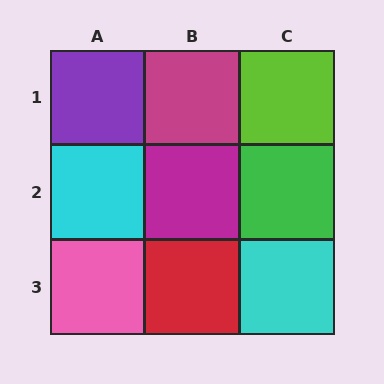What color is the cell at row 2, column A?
Cyan.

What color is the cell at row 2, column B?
Magenta.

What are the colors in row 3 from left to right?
Pink, red, cyan.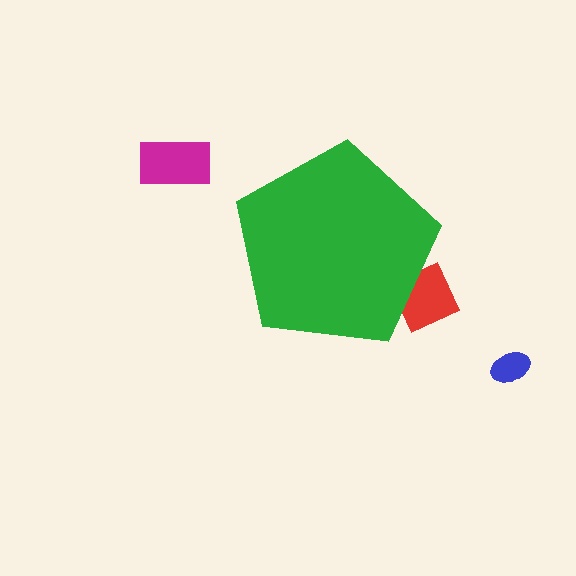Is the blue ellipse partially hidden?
No, the blue ellipse is fully visible.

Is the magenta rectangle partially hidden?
No, the magenta rectangle is fully visible.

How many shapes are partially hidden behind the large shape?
1 shape is partially hidden.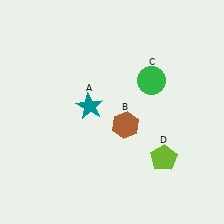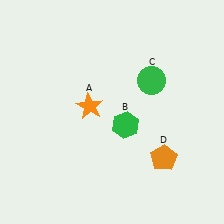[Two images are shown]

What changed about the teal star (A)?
In Image 1, A is teal. In Image 2, it changed to orange.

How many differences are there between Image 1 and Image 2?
There are 3 differences between the two images.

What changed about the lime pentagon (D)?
In Image 1, D is lime. In Image 2, it changed to orange.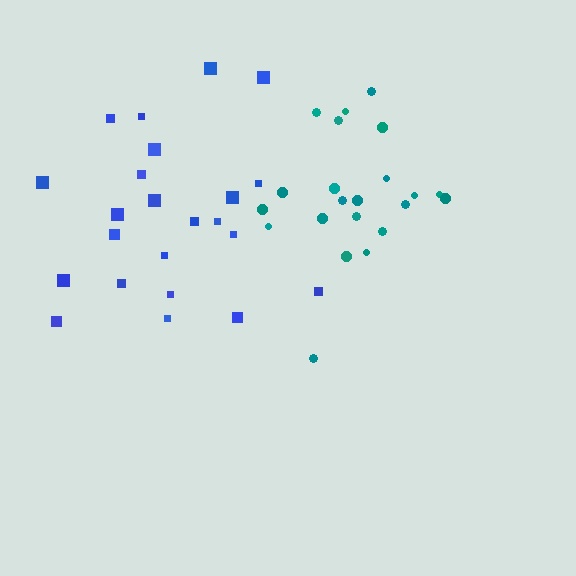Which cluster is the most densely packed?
Teal.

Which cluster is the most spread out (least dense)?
Blue.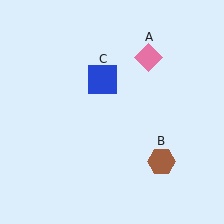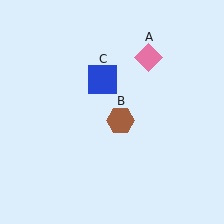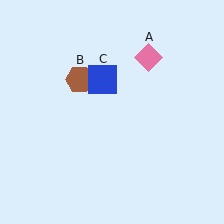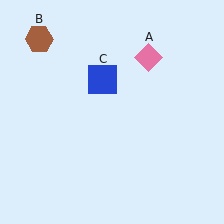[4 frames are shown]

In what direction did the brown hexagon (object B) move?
The brown hexagon (object B) moved up and to the left.